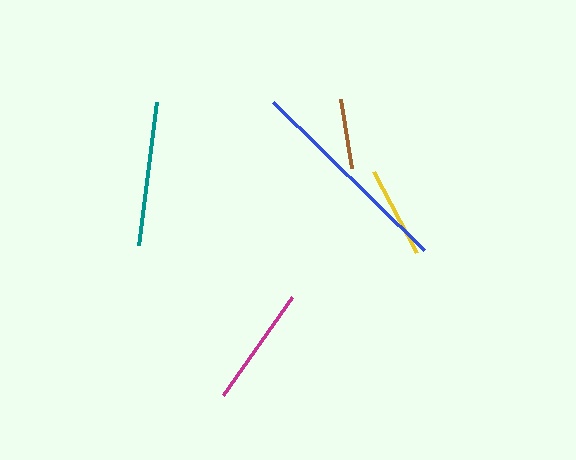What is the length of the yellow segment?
The yellow segment is approximately 92 pixels long.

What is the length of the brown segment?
The brown segment is approximately 69 pixels long.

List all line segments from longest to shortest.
From longest to shortest: blue, teal, magenta, yellow, brown.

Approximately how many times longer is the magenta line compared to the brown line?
The magenta line is approximately 1.7 times the length of the brown line.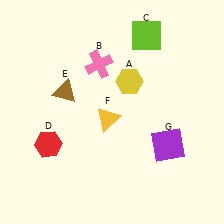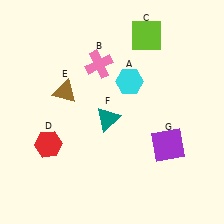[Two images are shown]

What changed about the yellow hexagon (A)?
In Image 1, A is yellow. In Image 2, it changed to cyan.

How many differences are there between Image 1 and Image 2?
There are 2 differences between the two images.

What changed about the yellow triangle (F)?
In Image 1, F is yellow. In Image 2, it changed to teal.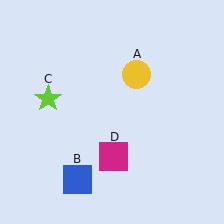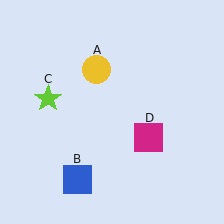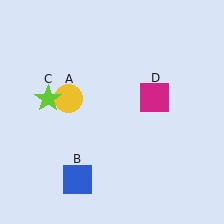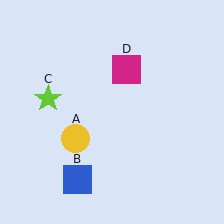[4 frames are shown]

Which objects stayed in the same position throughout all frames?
Blue square (object B) and lime star (object C) remained stationary.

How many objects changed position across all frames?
2 objects changed position: yellow circle (object A), magenta square (object D).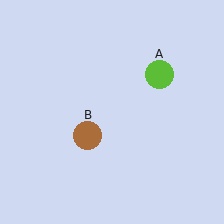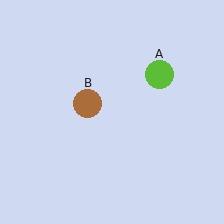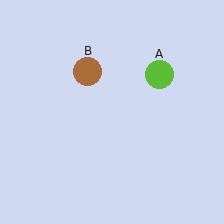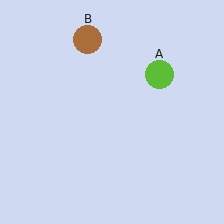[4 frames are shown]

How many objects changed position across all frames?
1 object changed position: brown circle (object B).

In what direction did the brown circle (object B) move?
The brown circle (object B) moved up.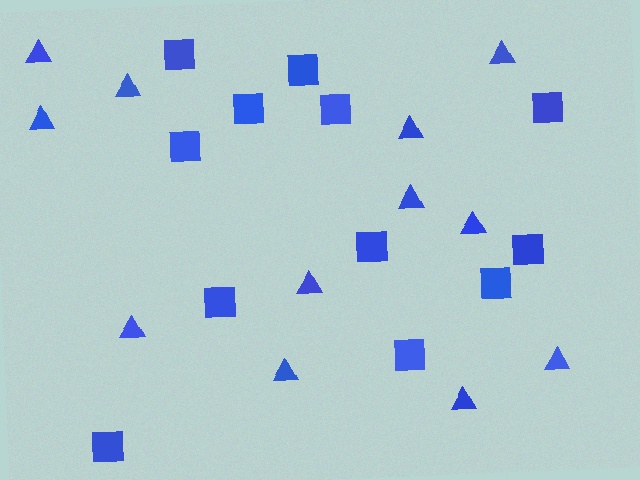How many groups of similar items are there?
There are 2 groups: one group of squares (12) and one group of triangles (12).